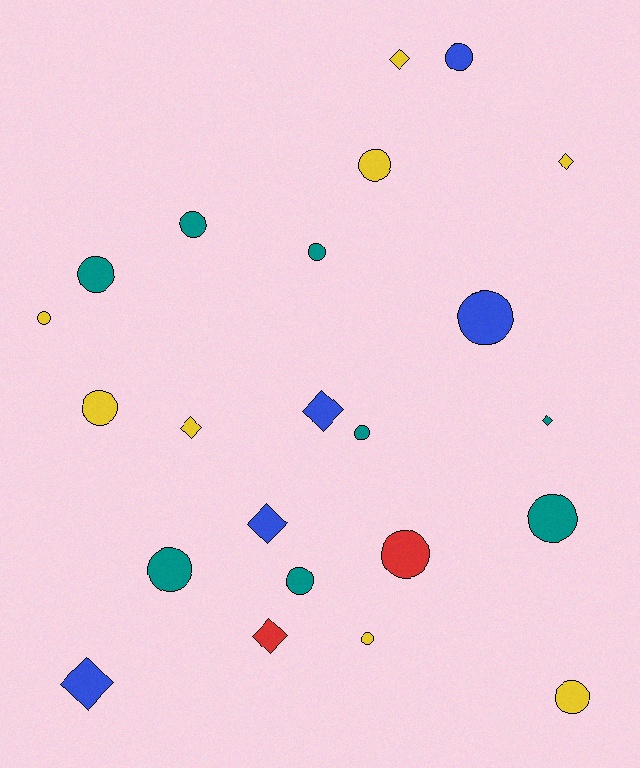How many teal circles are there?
There are 7 teal circles.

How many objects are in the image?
There are 23 objects.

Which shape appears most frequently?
Circle, with 15 objects.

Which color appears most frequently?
Teal, with 8 objects.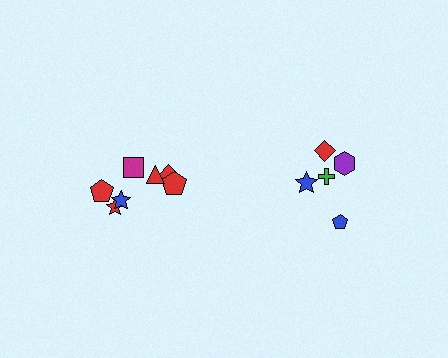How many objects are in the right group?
There are 5 objects.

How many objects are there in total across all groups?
There are 12 objects.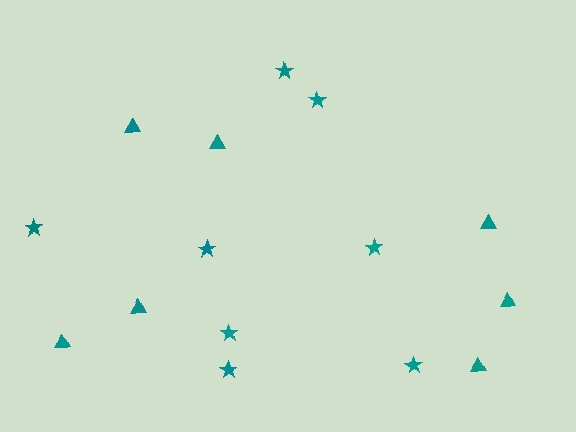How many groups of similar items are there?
There are 2 groups: one group of triangles (7) and one group of stars (8).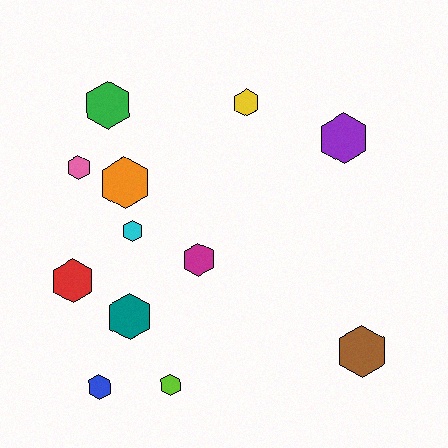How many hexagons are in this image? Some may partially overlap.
There are 12 hexagons.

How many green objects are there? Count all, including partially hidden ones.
There is 1 green object.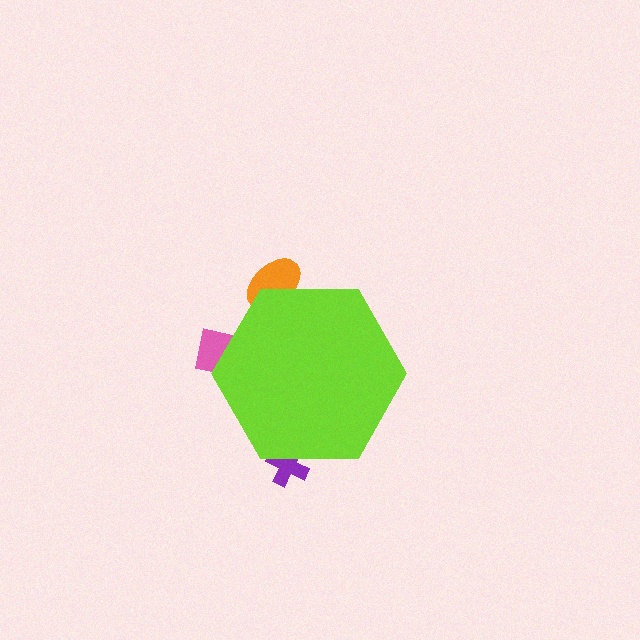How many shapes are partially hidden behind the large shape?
3 shapes are partially hidden.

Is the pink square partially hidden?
Yes, the pink square is partially hidden behind the lime hexagon.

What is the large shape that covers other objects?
A lime hexagon.